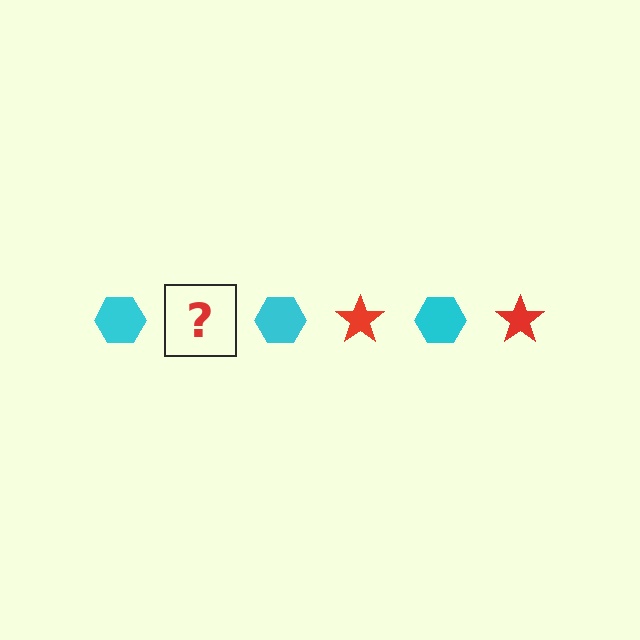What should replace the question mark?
The question mark should be replaced with a red star.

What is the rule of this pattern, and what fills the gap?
The rule is that the pattern alternates between cyan hexagon and red star. The gap should be filled with a red star.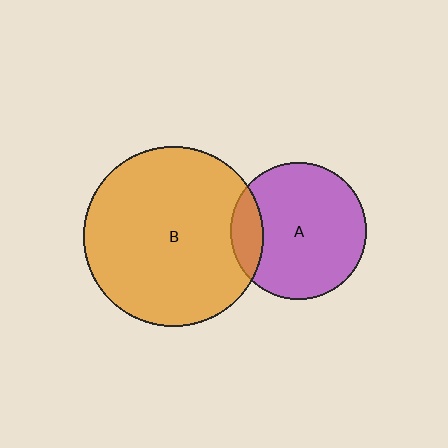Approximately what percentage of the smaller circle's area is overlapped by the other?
Approximately 15%.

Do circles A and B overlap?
Yes.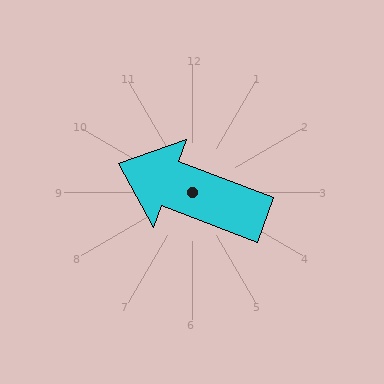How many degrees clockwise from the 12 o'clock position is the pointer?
Approximately 291 degrees.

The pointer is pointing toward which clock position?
Roughly 10 o'clock.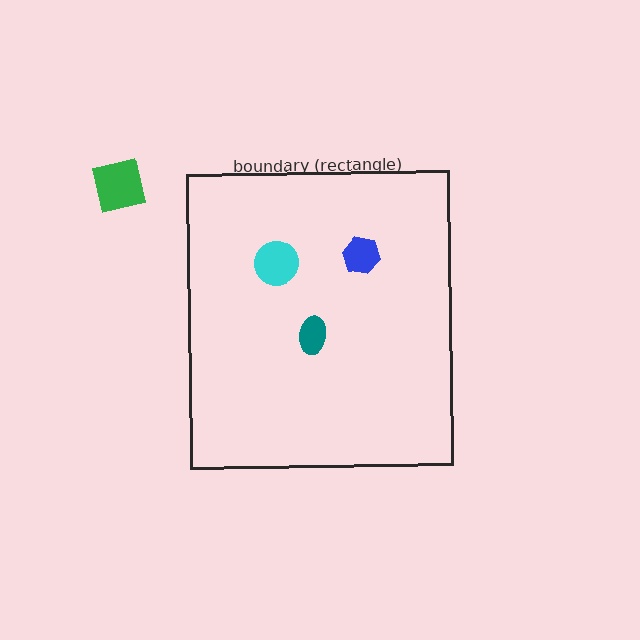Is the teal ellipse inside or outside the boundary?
Inside.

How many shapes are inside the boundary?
3 inside, 1 outside.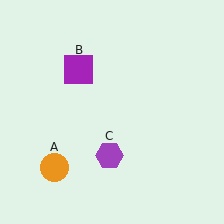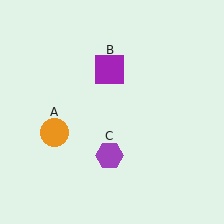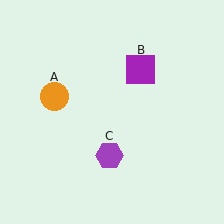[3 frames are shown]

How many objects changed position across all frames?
2 objects changed position: orange circle (object A), purple square (object B).